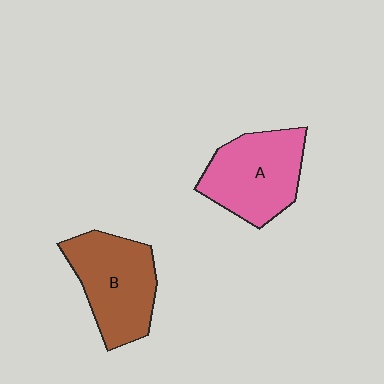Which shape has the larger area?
Shape B (brown).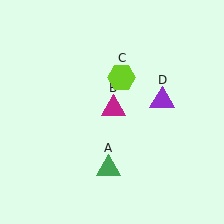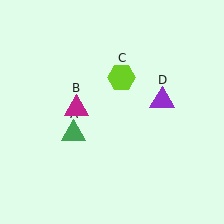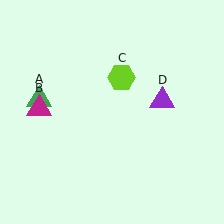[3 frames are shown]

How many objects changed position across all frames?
2 objects changed position: green triangle (object A), magenta triangle (object B).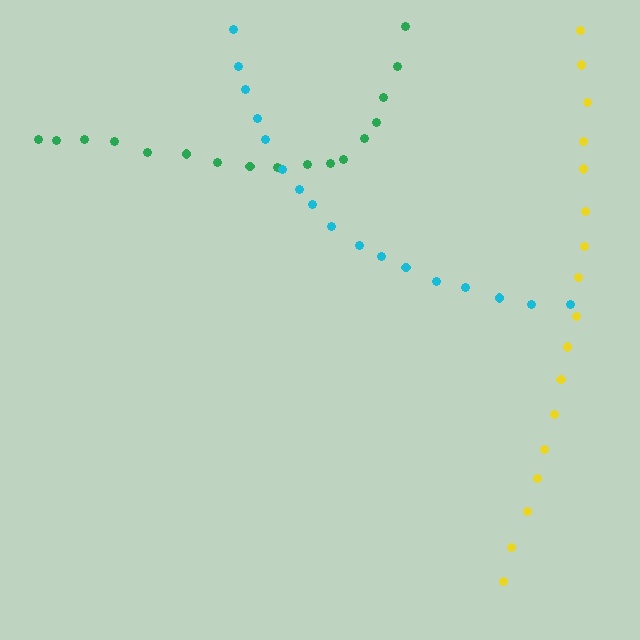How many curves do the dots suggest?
There are 3 distinct paths.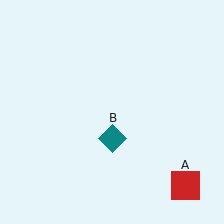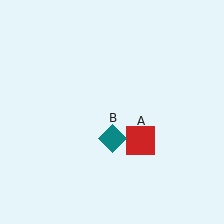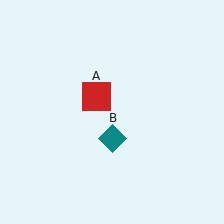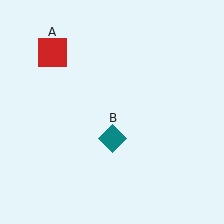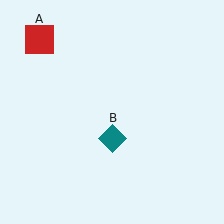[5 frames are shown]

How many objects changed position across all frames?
1 object changed position: red square (object A).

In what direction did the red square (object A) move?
The red square (object A) moved up and to the left.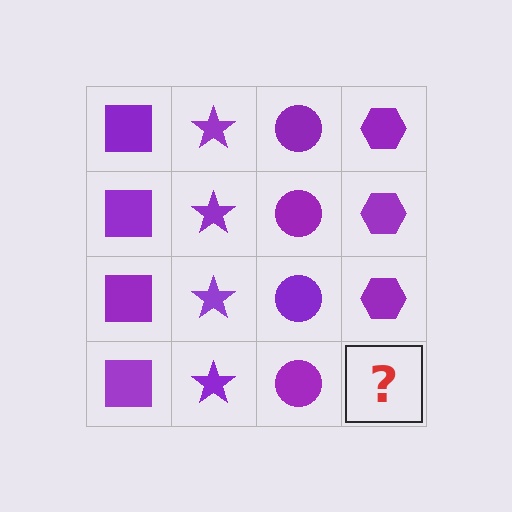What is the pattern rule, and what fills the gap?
The rule is that each column has a consistent shape. The gap should be filled with a purple hexagon.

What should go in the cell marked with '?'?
The missing cell should contain a purple hexagon.